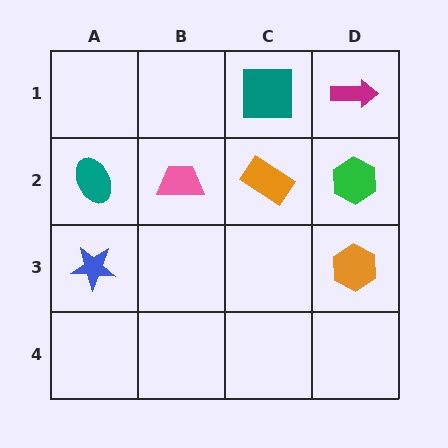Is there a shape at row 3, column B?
No, that cell is empty.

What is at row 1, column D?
A magenta arrow.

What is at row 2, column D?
A green hexagon.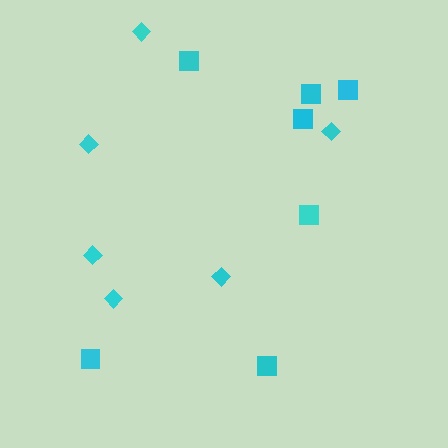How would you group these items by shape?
There are 2 groups: one group of diamonds (6) and one group of squares (7).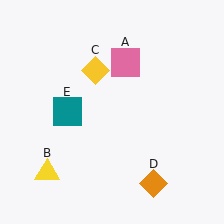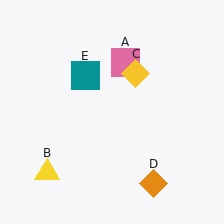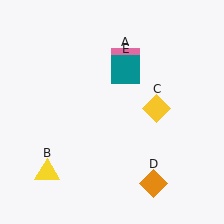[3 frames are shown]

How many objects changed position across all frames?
2 objects changed position: yellow diamond (object C), teal square (object E).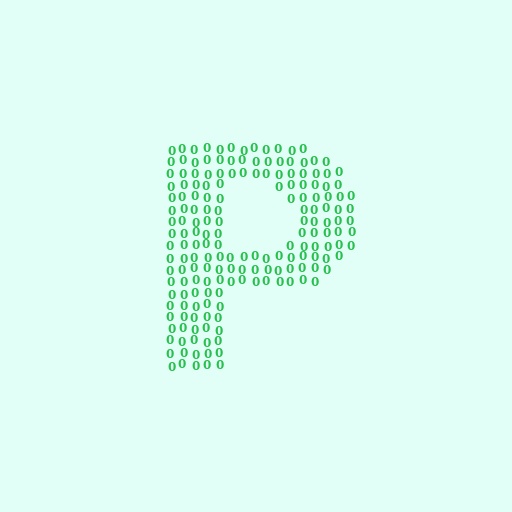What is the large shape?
The large shape is the letter P.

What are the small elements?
The small elements are digit 0's.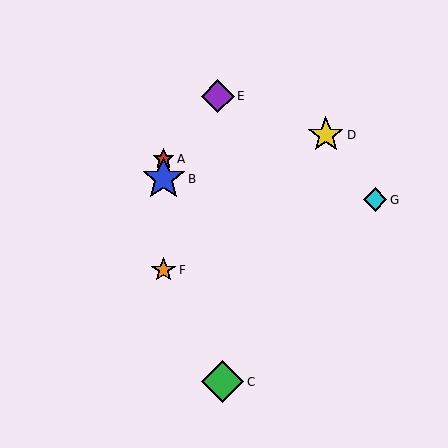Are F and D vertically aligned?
No, F is at x≈164 and D is at x≈326.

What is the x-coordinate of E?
Object E is at x≈218.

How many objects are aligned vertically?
3 objects (A, B, F) are aligned vertically.